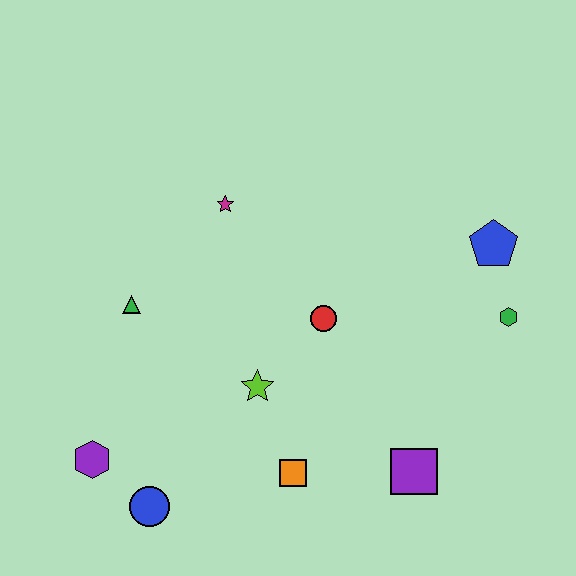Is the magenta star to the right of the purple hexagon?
Yes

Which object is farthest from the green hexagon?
The purple hexagon is farthest from the green hexagon.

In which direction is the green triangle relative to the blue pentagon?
The green triangle is to the left of the blue pentagon.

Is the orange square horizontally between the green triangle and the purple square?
Yes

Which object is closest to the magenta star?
The green triangle is closest to the magenta star.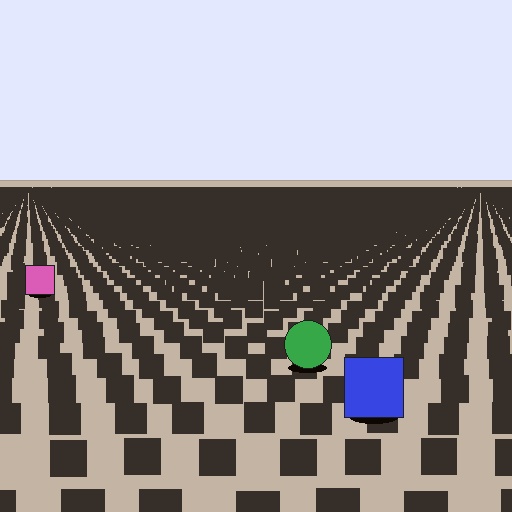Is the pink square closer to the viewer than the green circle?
No. The green circle is closer — you can tell from the texture gradient: the ground texture is coarser near it.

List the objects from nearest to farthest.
From nearest to farthest: the blue square, the green circle, the pink square.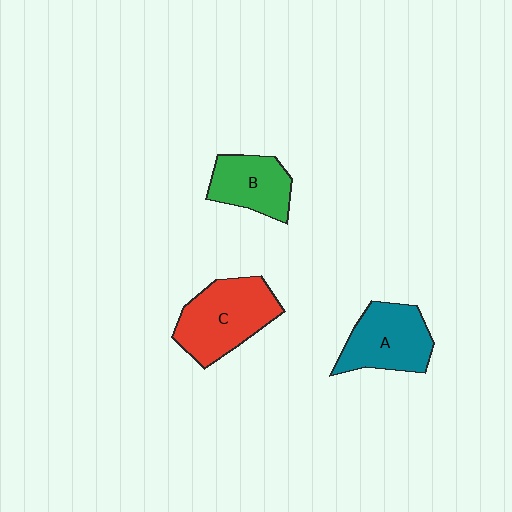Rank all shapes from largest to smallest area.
From largest to smallest: C (red), A (teal), B (green).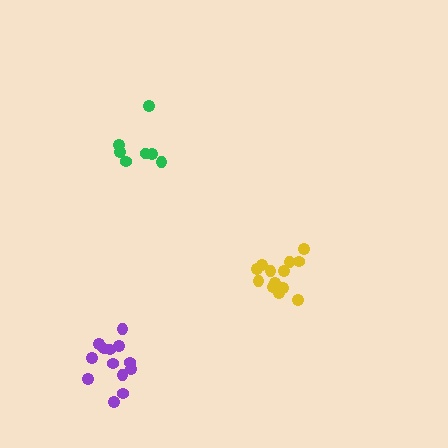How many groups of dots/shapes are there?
There are 3 groups.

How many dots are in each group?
Group 1: 7 dots, Group 2: 13 dots, Group 3: 13 dots (33 total).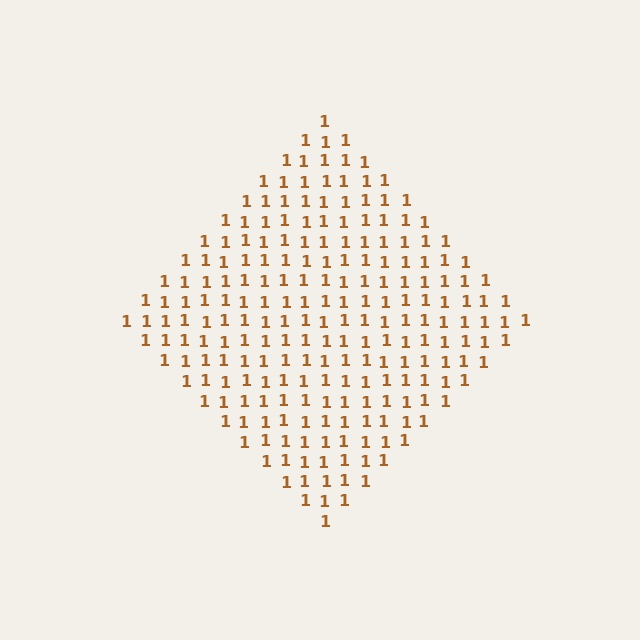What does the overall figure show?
The overall figure shows a diamond.